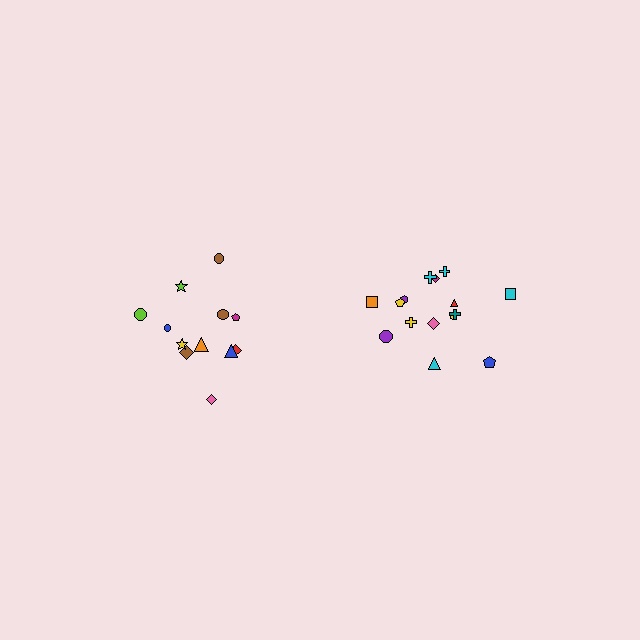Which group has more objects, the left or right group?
The right group.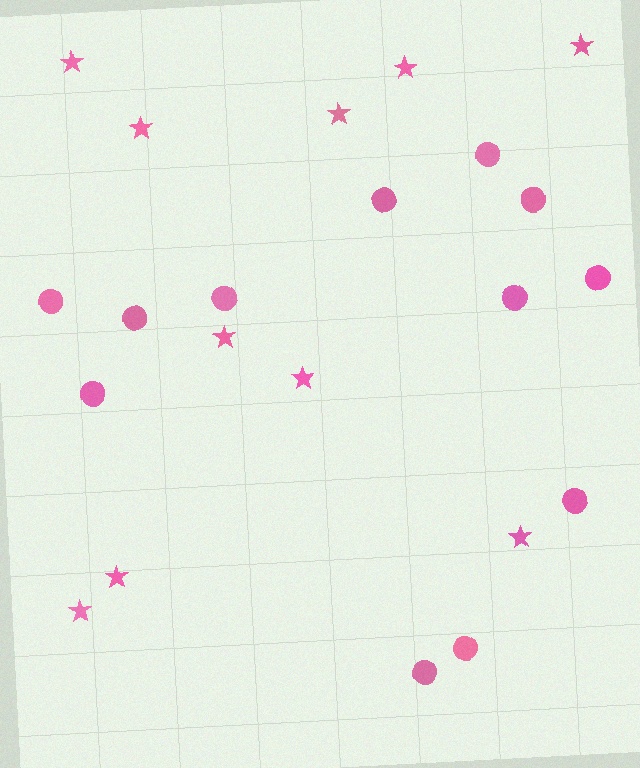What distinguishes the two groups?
There are 2 groups: one group of stars (10) and one group of circles (12).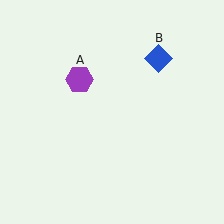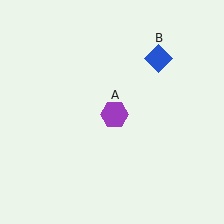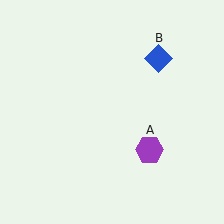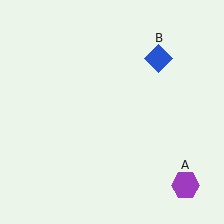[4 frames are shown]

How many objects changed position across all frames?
1 object changed position: purple hexagon (object A).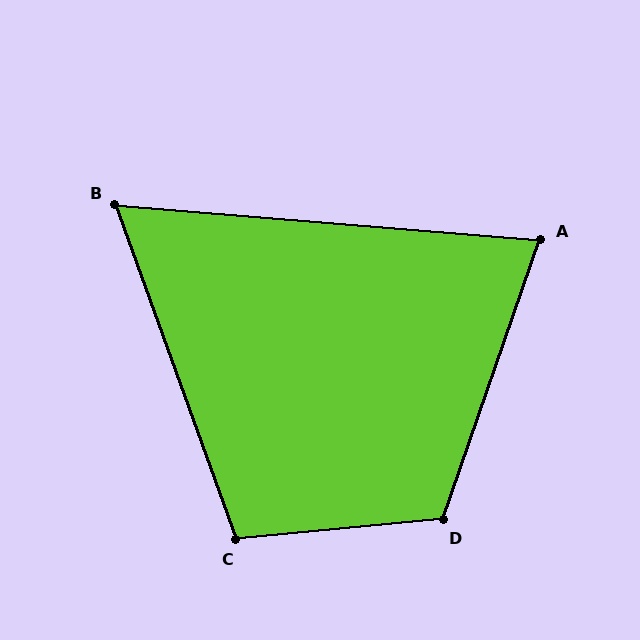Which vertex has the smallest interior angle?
B, at approximately 65 degrees.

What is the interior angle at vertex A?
Approximately 76 degrees (acute).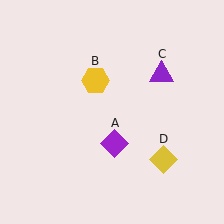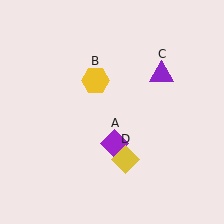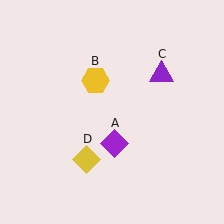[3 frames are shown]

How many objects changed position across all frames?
1 object changed position: yellow diamond (object D).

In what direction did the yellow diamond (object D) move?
The yellow diamond (object D) moved left.